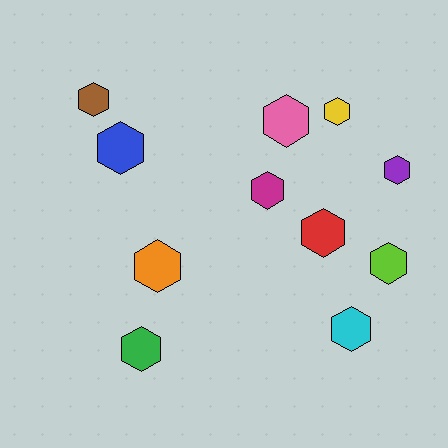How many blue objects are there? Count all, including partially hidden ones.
There is 1 blue object.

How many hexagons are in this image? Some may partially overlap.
There are 11 hexagons.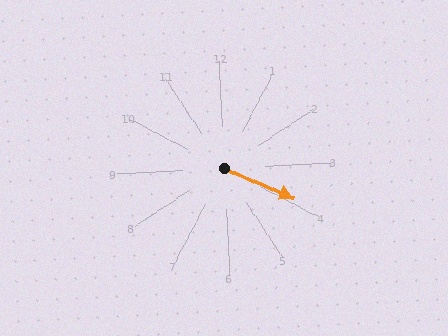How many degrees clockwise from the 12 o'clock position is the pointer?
Approximately 116 degrees.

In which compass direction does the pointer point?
Southeast.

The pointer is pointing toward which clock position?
Roughly 4 o'clock.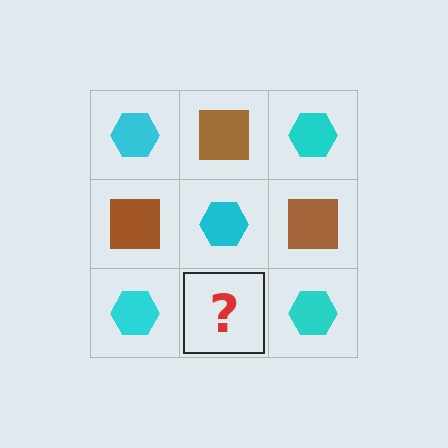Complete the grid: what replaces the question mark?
The question mark should be replaced with a brown square.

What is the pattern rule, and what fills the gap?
The rule is that it alternates cyan hexagon and brown square in a checkerboard pattern. The gap should be filled with a brown square.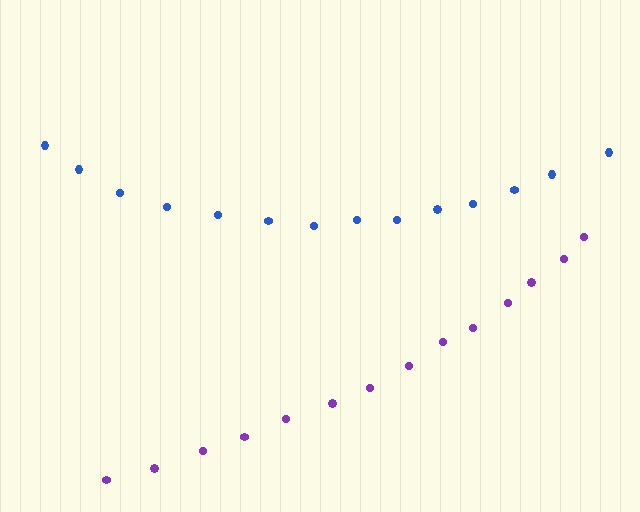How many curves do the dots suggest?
There are 2 distinct paths.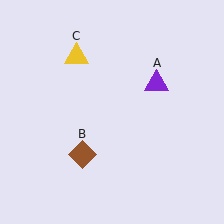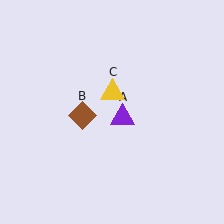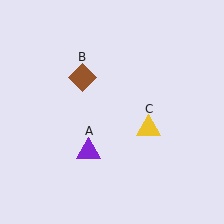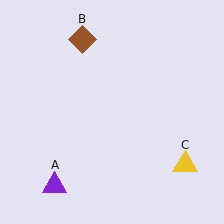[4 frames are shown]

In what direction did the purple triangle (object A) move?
The purple triangle (object A) moved down and to the left.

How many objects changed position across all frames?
3 objects changed position: purple triangle (object A), brown diamond (object B), yellow triangle (object C).